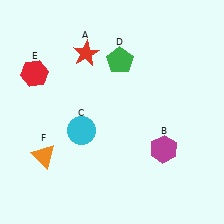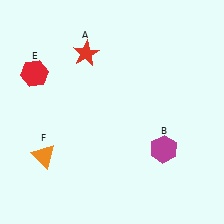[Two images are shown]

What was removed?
The green pentagon (D), the cyan circle (C) were removed in Image 2.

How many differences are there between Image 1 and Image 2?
There are 2 differences between the two images.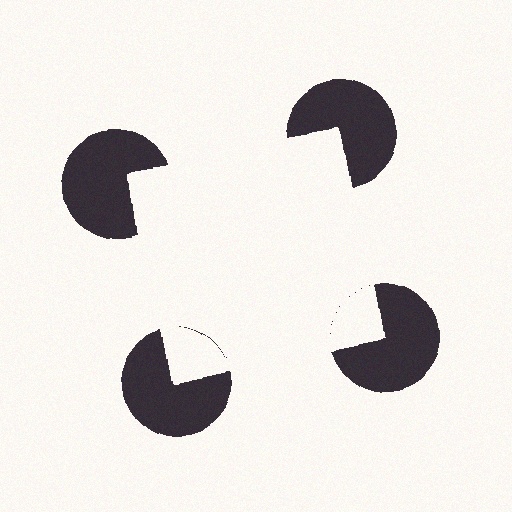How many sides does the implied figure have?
4 sides.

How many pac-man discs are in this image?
There are 4 — one at each vertex of the illusory square.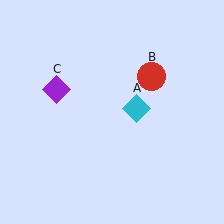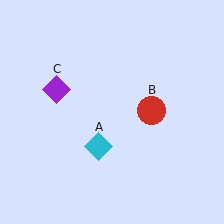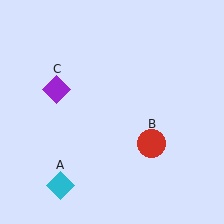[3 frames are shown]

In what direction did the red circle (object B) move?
The red circle (object B) moved down.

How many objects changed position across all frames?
2 objects changed position: cyan diamond (object A), red circle (object B).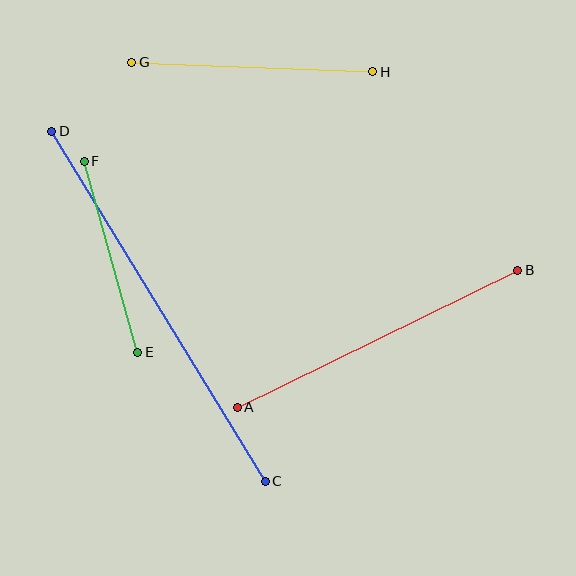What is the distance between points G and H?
The distance is approximately 241 pixels.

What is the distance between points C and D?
The distance is approximately 410 pixels.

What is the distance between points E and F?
The distance is approximately 198 pixels.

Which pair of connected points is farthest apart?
Points C and D are farthest apart.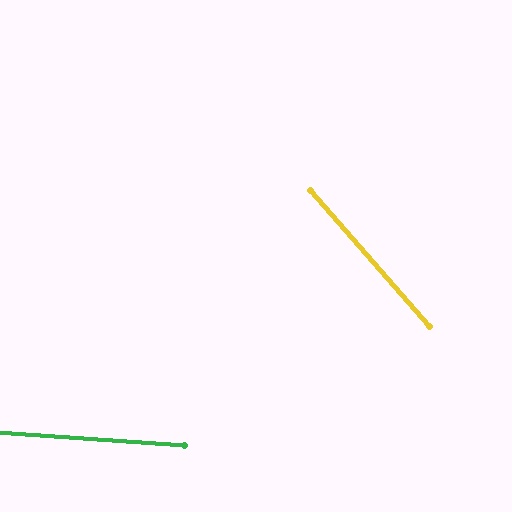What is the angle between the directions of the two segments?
Approximately 45 degrees.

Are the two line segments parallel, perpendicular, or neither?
Neither parallel nor perpendicular — they differ by about 45°.